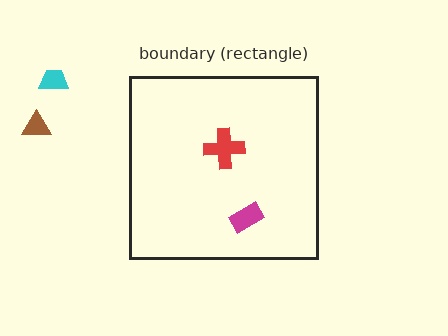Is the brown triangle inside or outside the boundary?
Outside.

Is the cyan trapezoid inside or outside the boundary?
Outside.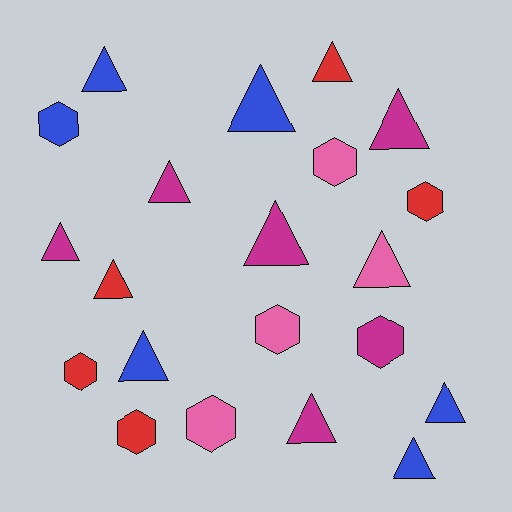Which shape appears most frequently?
Triangle, with 13 objects.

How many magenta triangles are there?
There are 5 magenta triangles.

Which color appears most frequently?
Magenta, with 6 objects.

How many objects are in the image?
There are 21 objects.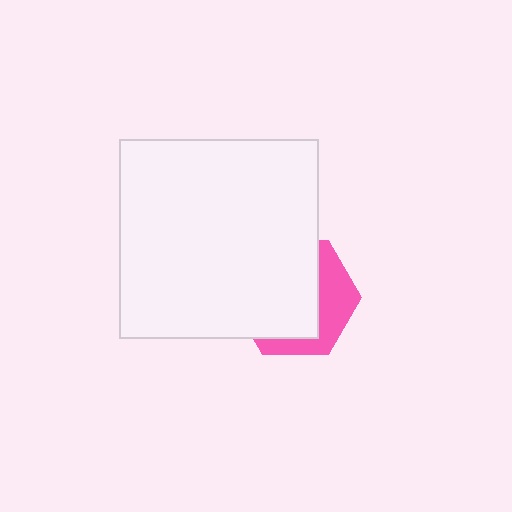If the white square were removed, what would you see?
You would see the complete pink hexagon.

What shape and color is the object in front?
The object in front is a white square.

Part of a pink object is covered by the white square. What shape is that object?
It is a hexagon.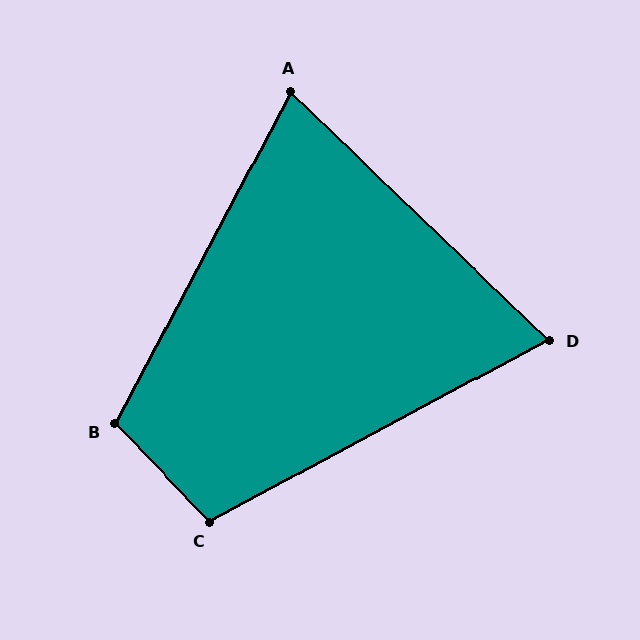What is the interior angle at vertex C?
Approximately 106 degrees (obtuse).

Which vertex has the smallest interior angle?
D, at approximately 72 degrees.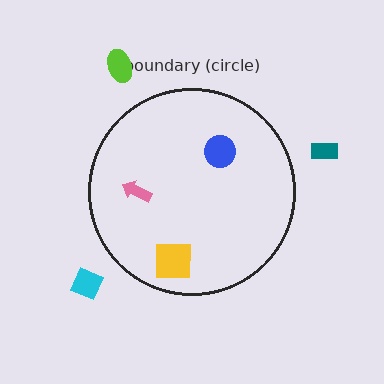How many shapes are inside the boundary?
3 inside, 3 outside.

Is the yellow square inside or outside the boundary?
Inside.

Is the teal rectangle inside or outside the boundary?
Outside.